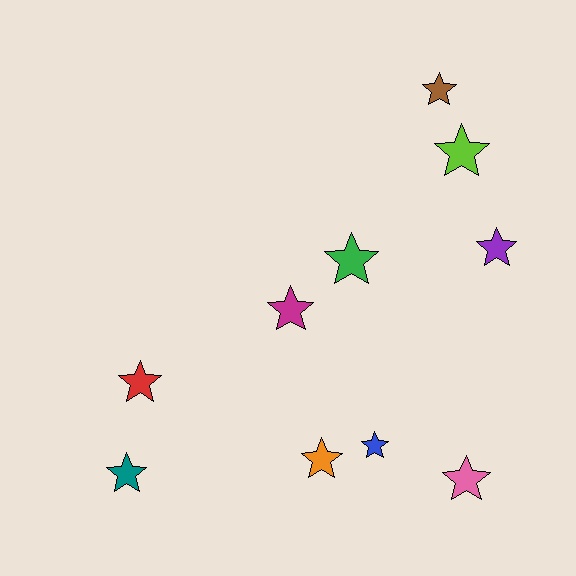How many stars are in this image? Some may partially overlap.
There are 10 stars.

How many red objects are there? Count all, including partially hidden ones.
There is 1 red object.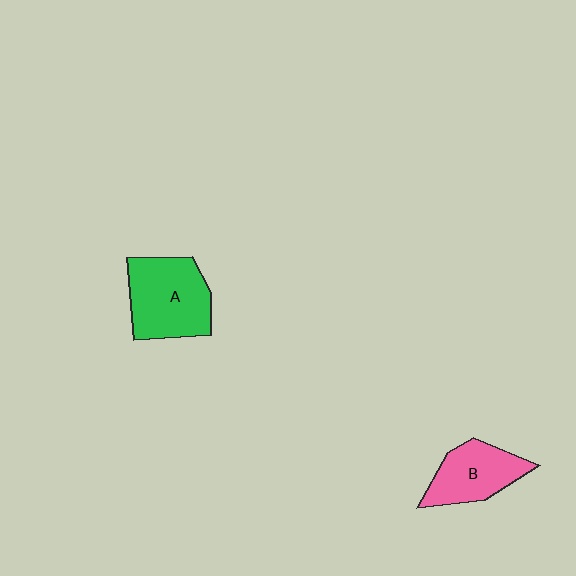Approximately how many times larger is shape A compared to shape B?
Approximately 1.3 times.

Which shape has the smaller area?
Shape B (pink).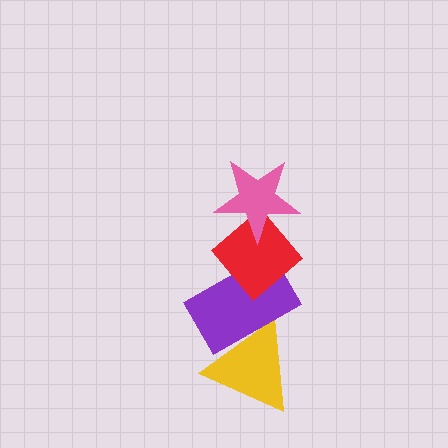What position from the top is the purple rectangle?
The purple rectangle is 3rd from the top.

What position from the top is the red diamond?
The red diamond is 2nd from the top.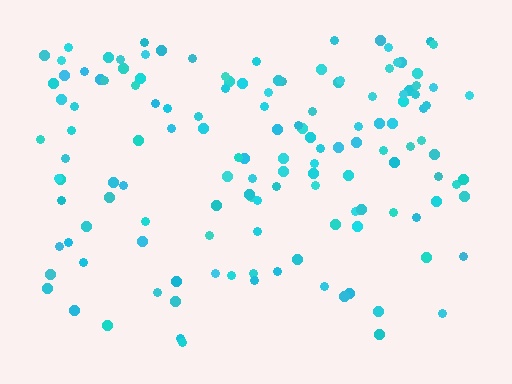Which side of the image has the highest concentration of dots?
The top.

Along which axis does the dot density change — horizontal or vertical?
Vertical.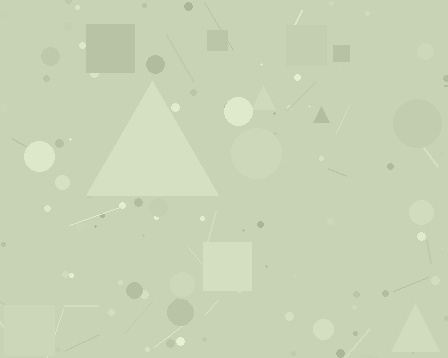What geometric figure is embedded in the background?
A triangle is embedded in the background.